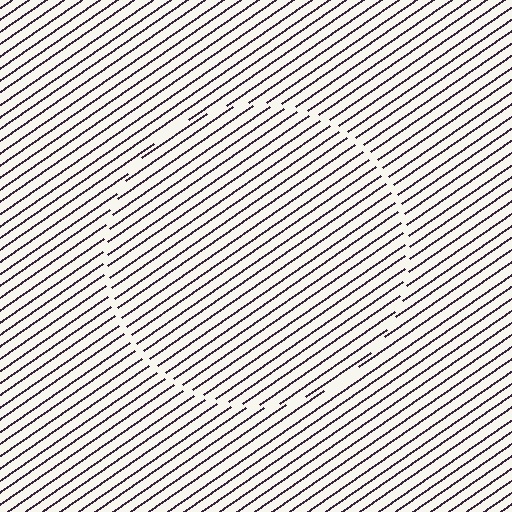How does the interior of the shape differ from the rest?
The interior of the shape contains the same grating, shifted by half a period — the contour is defined by the phase discontinuity where line-ends from the inner and outer gratings abut.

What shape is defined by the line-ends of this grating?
An illusory circle. The interior of the shape contains the same grating, shifted by half a period — the contour is defined by the phase discontinuity where line-ends from the inner and outer gratings abut.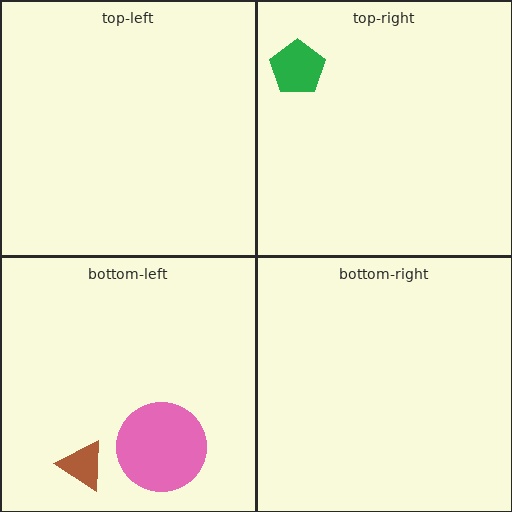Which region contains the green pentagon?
The top-right region.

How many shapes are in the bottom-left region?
2.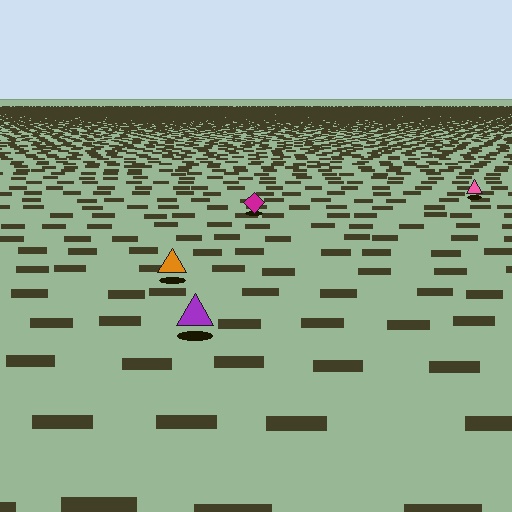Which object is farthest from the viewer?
The pink triangle is farthest from the viewer. It appears smaller and the ground texture around it is denser.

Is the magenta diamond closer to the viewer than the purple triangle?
No. The purple triangle is closer — you can tell from the texture gradient: the ground texture is coarser near it.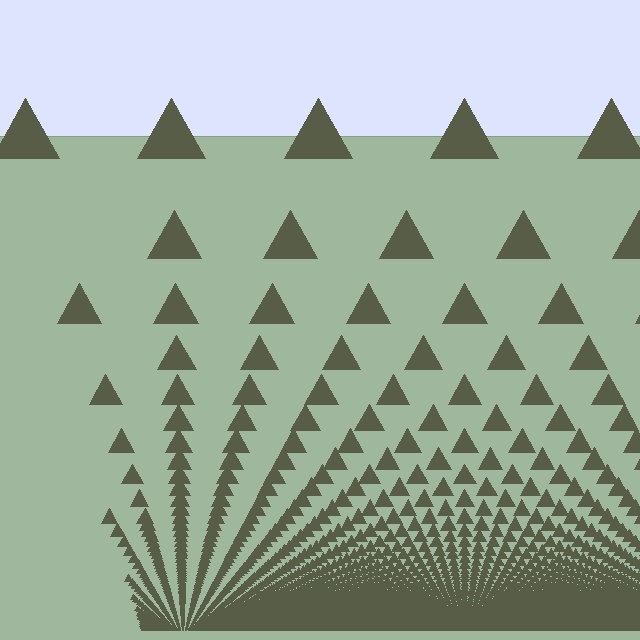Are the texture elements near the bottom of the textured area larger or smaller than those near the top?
Smaller. The gradient is inverted — elements near the bottom are smaller and denser.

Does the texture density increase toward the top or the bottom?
Density increases toward the bottom.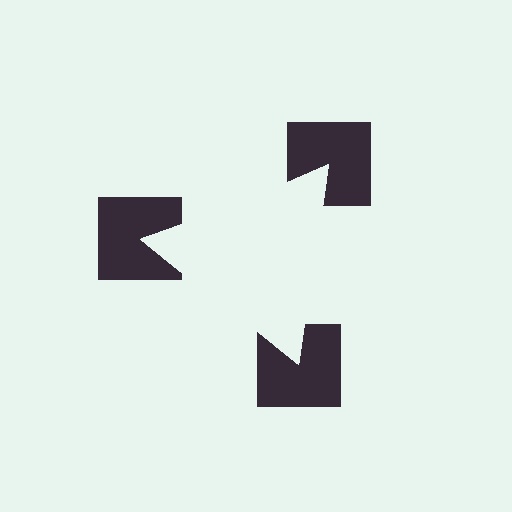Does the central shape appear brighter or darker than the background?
It typically appears slightly brighter than the background, even though no actual brightness change is drawn.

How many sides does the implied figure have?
3 sides.